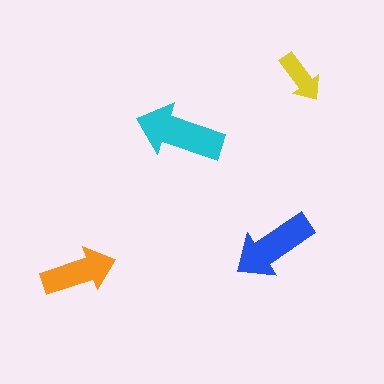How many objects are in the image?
There are 4 objects in the image.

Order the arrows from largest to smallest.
the cyan one, the blue one, the orange one, the yellow one.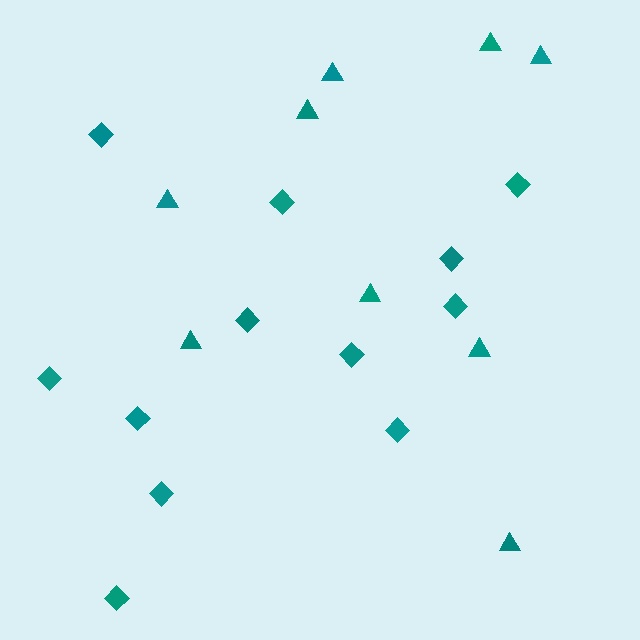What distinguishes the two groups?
There are 2 groups: one group of triangles (9) and one group of diamonds (12).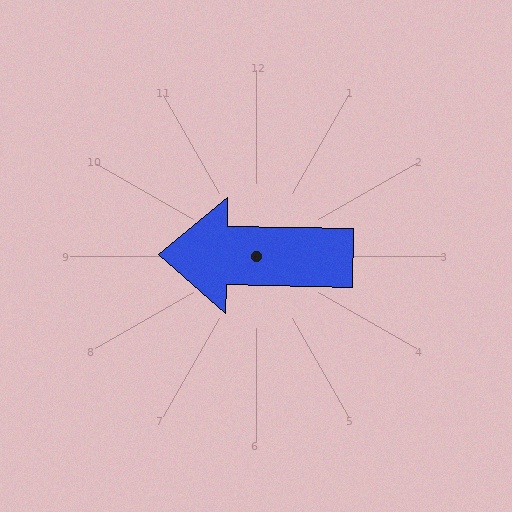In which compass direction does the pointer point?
West.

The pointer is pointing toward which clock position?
Roughly 9 o'clock.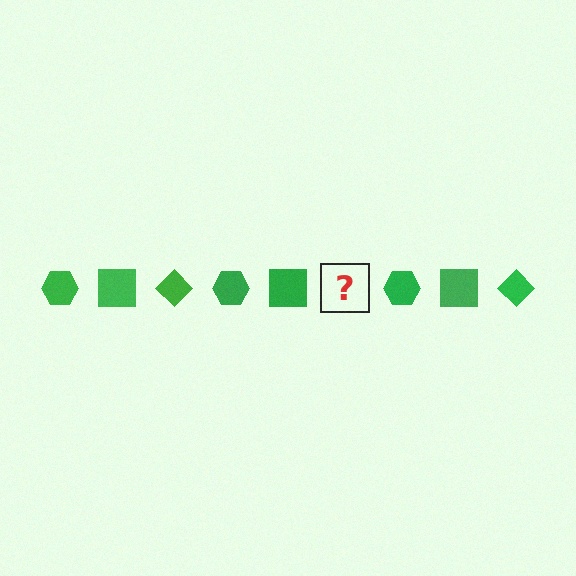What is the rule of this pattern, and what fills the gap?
The rule is that the pattern cycles through hexagon, square, diamond shapes in green. The gap should be filled with a green diamond.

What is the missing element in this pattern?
The missing element is a green diamond.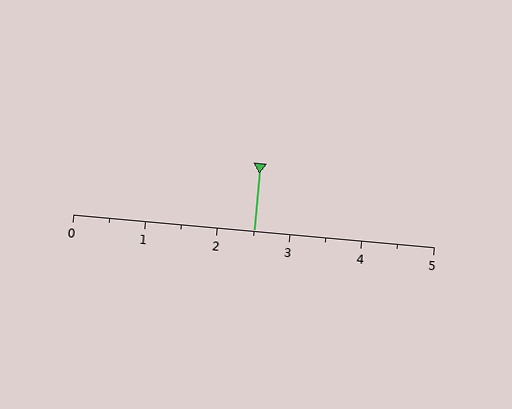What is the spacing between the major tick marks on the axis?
The major ticks are spaced 1 apart.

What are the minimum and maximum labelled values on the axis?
The axis runs from 0 to 5.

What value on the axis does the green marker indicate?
The marker indicates approximately 2.5.